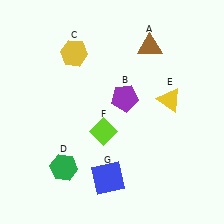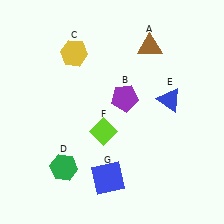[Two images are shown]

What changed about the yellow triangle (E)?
In Image 1, E is yellow. In Image 2, it changed to blue.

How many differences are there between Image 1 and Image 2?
There is 1 difference between the two images.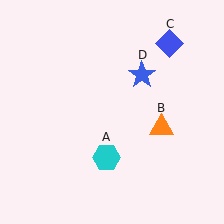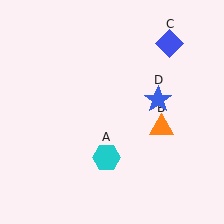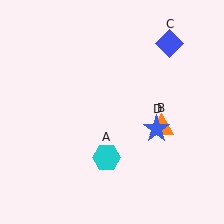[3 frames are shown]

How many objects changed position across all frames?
1 object changed position: blue star (object D).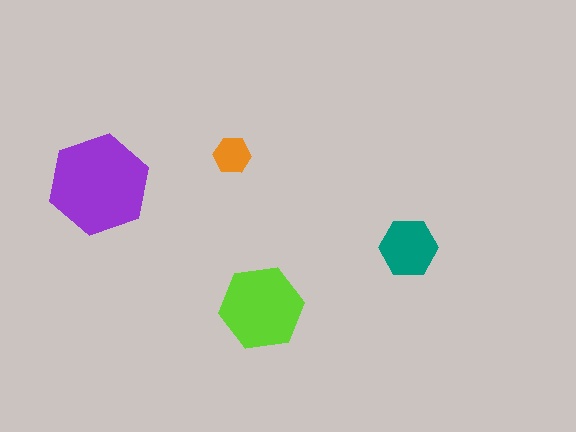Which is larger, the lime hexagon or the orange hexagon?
The lime one.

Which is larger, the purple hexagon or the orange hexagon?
The purple one.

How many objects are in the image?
There are 4 objects in the image.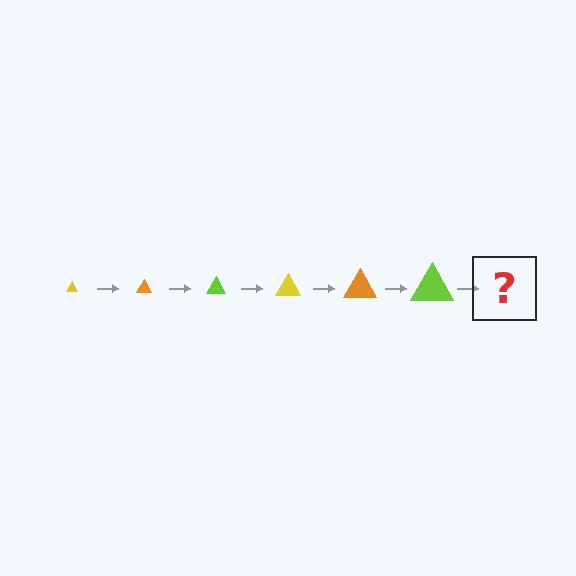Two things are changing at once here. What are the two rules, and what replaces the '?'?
The two rules are that the triangle grows larger each step and the color cycles through yellow, orange, and lime. The '?' should be a yellow triangle, larger than the previous one.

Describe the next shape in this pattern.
It should be a yellow triangle, larger than the previous one.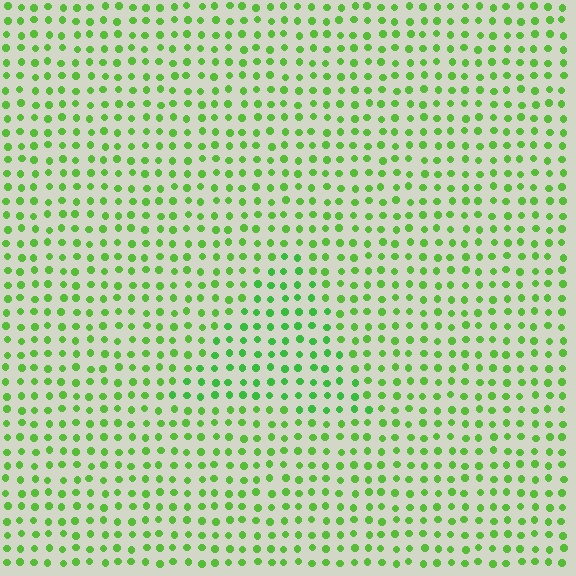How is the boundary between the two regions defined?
The boundary is defined purely by a slight shift in hue (about 18 degrees). Spacing, size, and orientation are identical on both sides.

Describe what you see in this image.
The image is filled with small lime elements in a uniform arrangement. A triangle-shaped region is visible where the elements are tinted to a slightly different hue, forming a subtle color boundary.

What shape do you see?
I see a triangle.